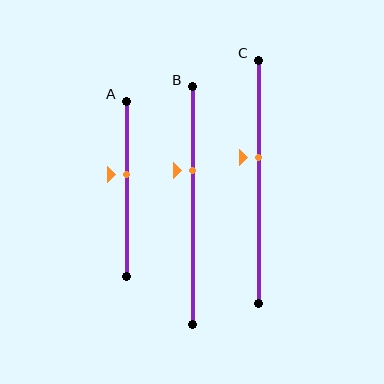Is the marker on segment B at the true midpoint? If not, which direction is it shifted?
No, the marker on segment B is shifted upward by about 15% of the segment length.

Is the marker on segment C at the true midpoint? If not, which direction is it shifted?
No, the marker on segment C is shifted upward by about 10% of the segment length.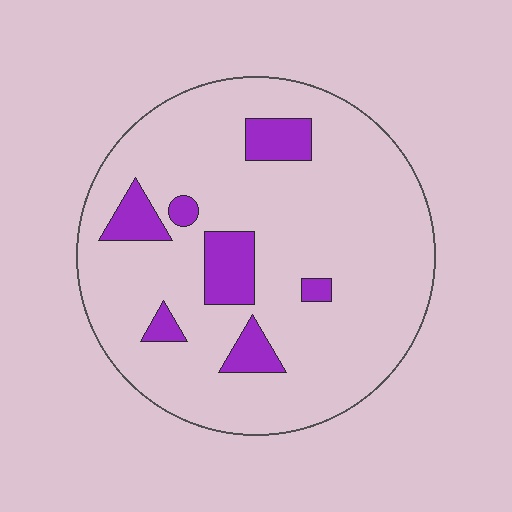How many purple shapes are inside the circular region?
7.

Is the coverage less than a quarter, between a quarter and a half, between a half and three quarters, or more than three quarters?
Less than a quarter.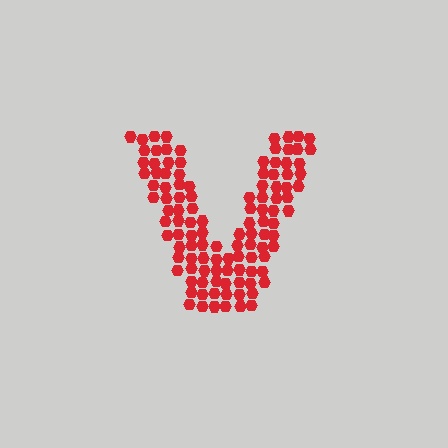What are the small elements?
The small elements are hexagons.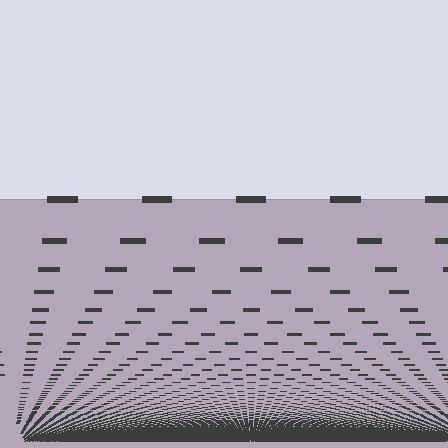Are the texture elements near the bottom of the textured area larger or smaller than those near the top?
Smaller. The gradient is inverted — elements near the bottom are smaller and denser.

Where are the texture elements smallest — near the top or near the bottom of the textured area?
Near the bottom.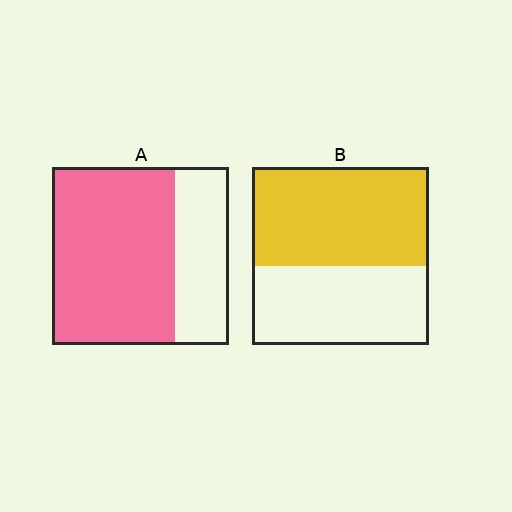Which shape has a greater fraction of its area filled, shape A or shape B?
Shape A.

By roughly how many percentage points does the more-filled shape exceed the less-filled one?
By roughly 15 percentage points (A over B).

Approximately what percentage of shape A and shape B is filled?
A is approximately 70% and B is approximately 55%.